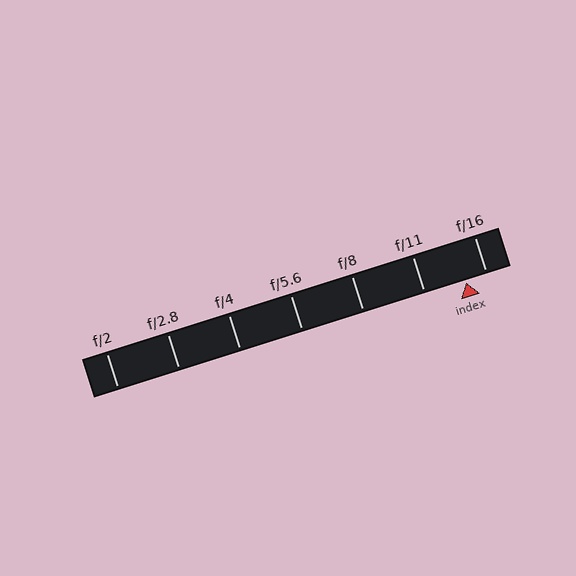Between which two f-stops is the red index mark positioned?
The index mark is between f/11 and f/16.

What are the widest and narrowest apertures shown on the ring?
The widest aperture shown is f/2 and the narrowest is f/16.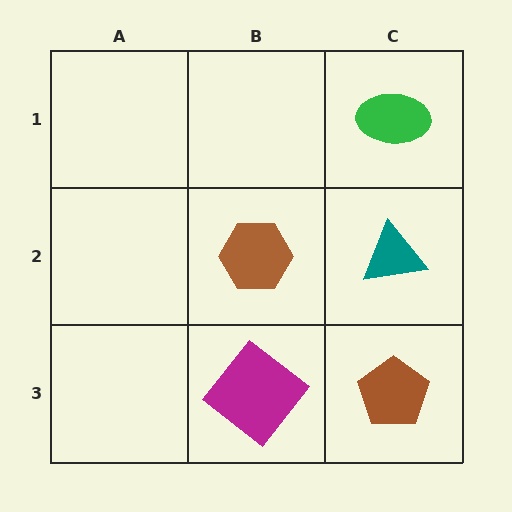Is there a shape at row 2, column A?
No, that cell is empty.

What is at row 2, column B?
A brown hexagon.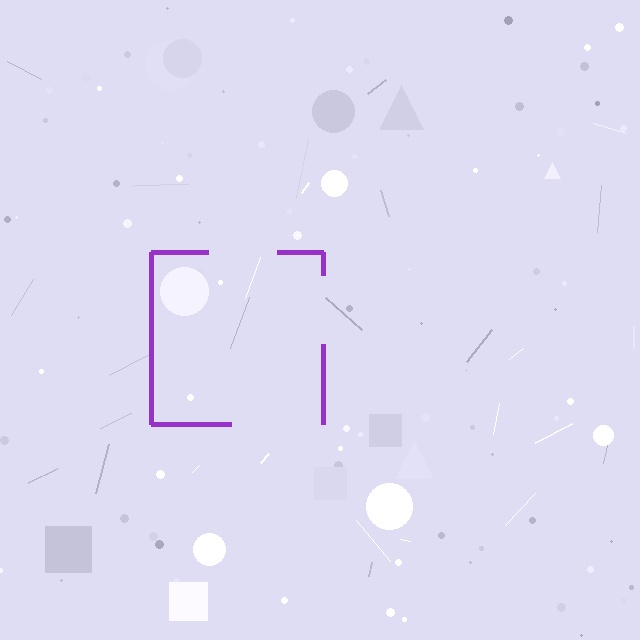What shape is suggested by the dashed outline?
The dashed outline suggests a square.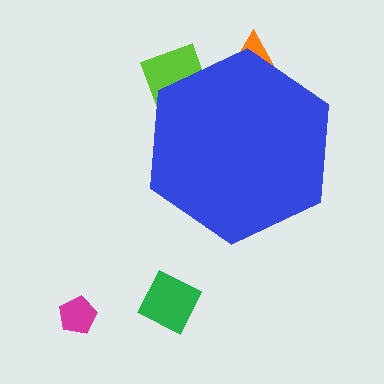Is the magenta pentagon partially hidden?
No, the magenta pentagon is fully visible.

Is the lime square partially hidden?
Yes, the lime square is partially hidden behind the blue hexagon.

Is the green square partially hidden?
No, the green square is fully visible.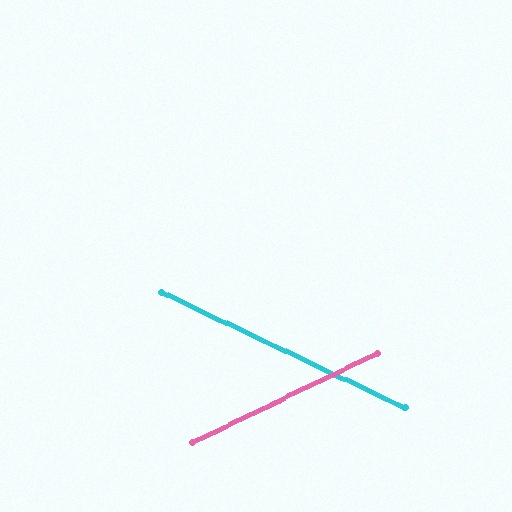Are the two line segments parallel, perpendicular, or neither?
Neither parallel nor perpendicular — they differ by about 51°.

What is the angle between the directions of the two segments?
Approximately 51 degrees.